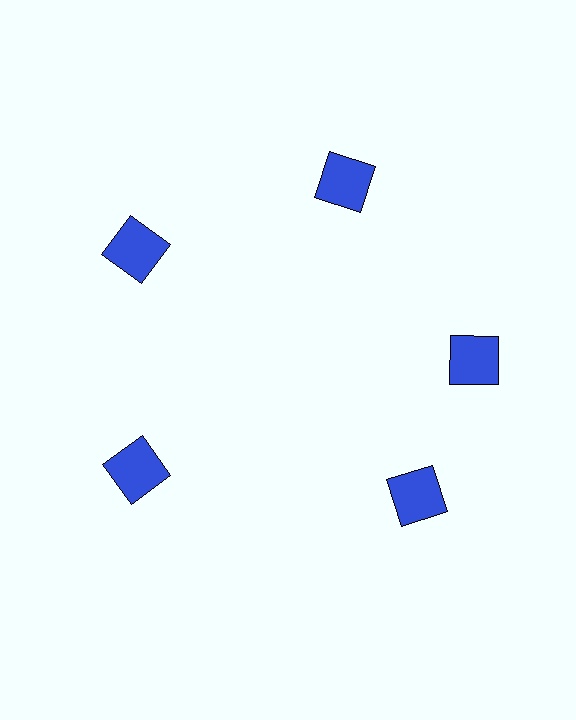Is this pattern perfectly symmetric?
No. The 5 blue squares are arranged in a ring, but one element near the 5 o'clock position is rotated out of alignment along the ring, breaking the 5-fold rotational symmetry.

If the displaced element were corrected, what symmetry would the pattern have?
It would have 5-fold rotational symmetry — the pattern would map onto itself every 72 degrees.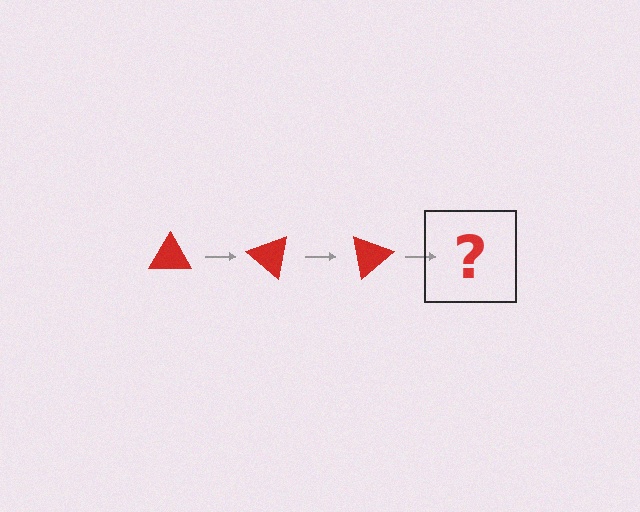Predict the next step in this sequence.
The next step is a red triangle rotated 120 degrees.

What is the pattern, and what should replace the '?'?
The pattern is that the triangle rotates 40 degrees each step. The '?' should be a red triangle rotated 120 degrees.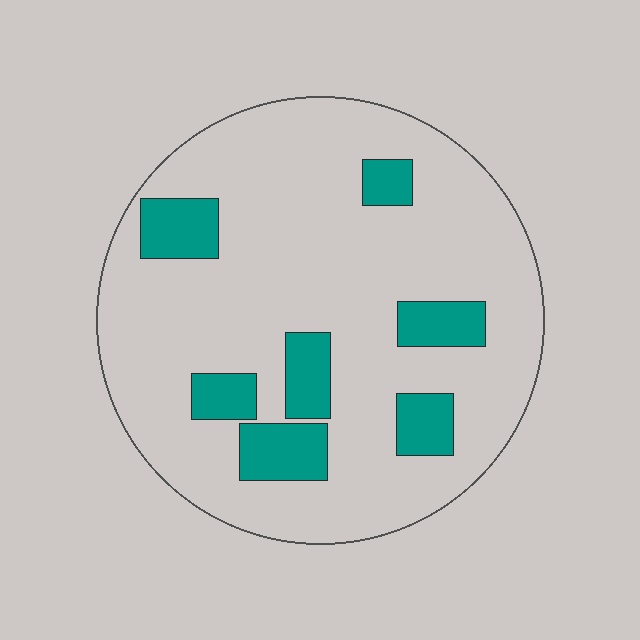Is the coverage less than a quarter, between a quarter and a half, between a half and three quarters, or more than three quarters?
Less than a quarter.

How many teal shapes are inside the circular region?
7.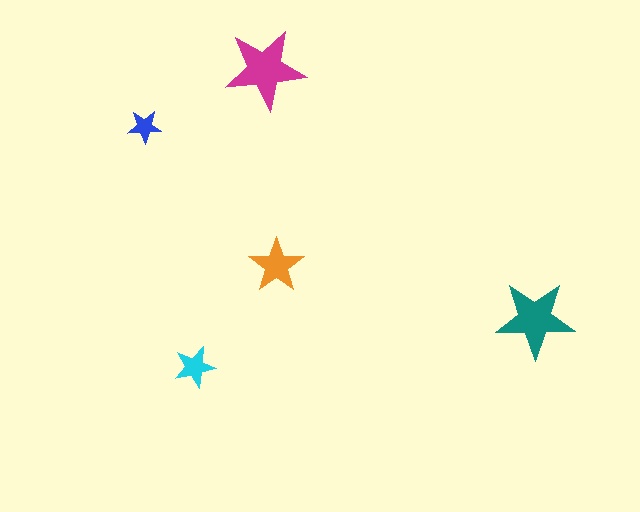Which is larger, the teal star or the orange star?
The teal one.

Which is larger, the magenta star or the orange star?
The magenta one.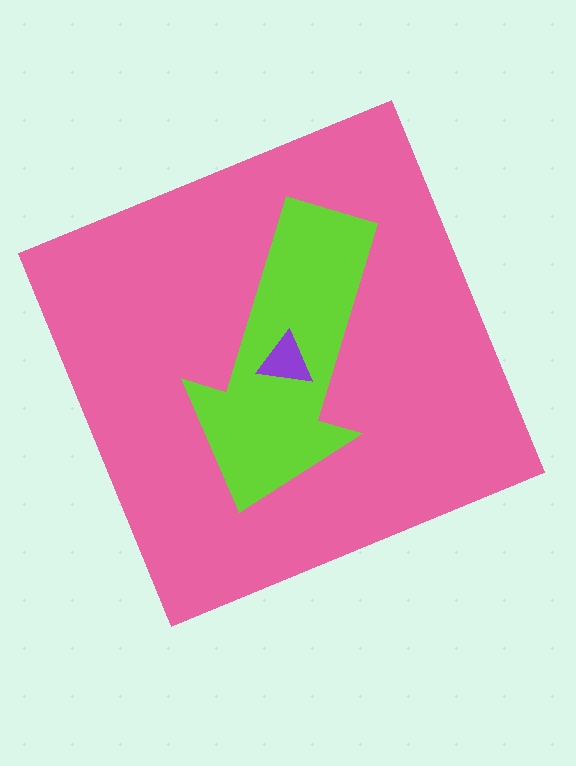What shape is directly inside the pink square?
The lime arrow.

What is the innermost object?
The purple triangle.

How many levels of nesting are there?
3.